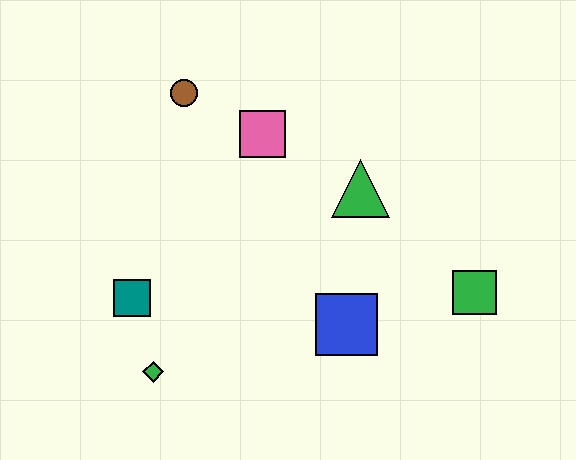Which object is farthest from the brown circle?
The green square is farthest from the brown circle.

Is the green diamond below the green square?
Yes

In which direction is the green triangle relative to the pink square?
The green triangle is to the right of the pink square.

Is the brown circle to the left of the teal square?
No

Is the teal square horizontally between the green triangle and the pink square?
No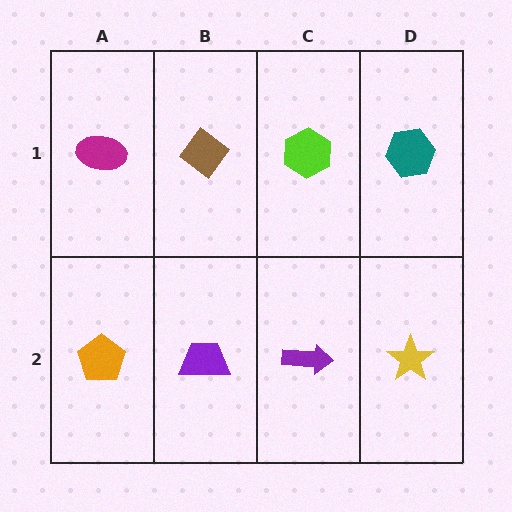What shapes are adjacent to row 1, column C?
A purple arrow (row 2, column C), a brown diamond (row 1, column B), a teal hexagon (row 1, column D).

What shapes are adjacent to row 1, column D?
A yellow star (row 2, column D), a lime hexagon (row 1, column C).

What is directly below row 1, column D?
A yellow star.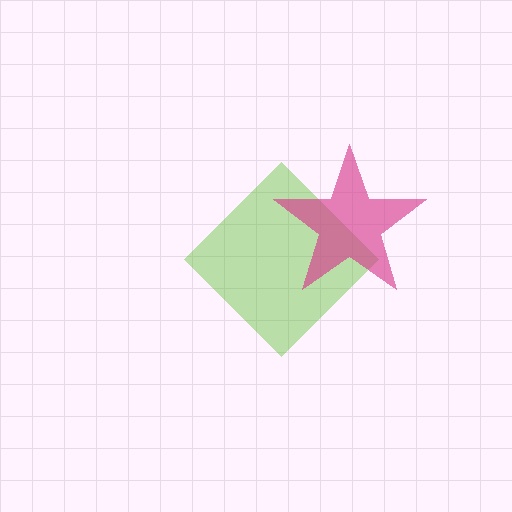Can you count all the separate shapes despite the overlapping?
Yes, there are 2 separate shapes.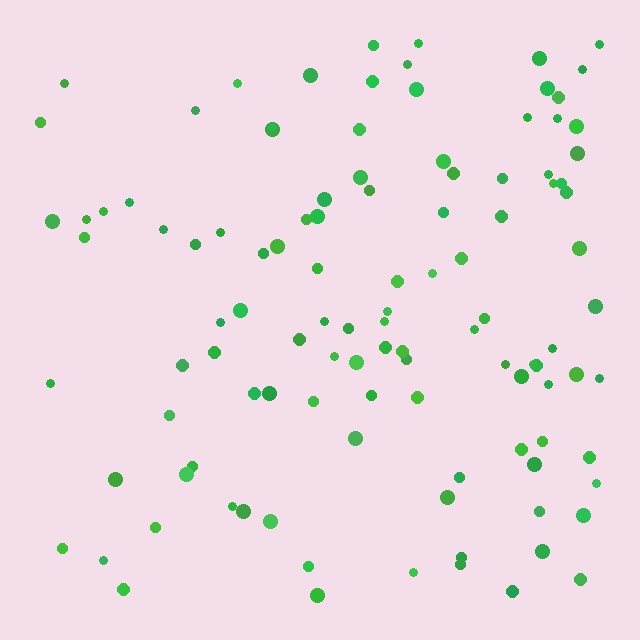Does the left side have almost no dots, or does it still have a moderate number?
Still a moderate number, just noticeably fewer than the right.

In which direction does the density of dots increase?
From left to right, with the right side densest.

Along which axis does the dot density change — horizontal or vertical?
Horizontal.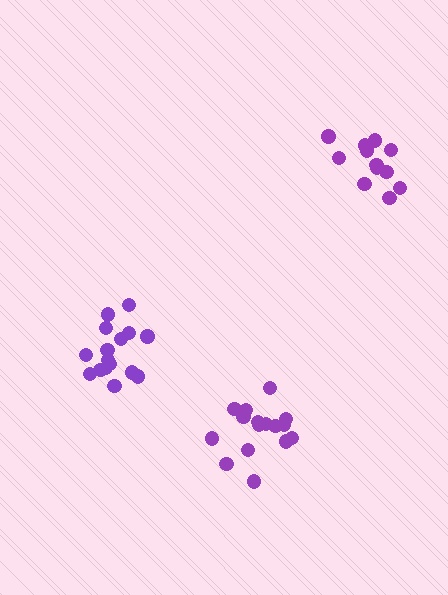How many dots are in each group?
Group 1: 16 dots, Group 2: 16 dots, Group 3: 13 dots (45 total).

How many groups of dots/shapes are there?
There are 3 groups.